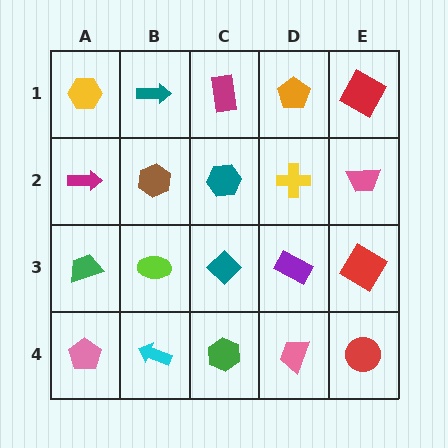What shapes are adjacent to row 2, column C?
A magenta rectangle (row 1, column C), a teal diamond (row 3, column C), a brown hexagon (row 2, column B), a yellow cross (row 2, column D).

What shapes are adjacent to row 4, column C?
A teal diamond (row 3, column C), a cyan arrow (row 4, column B), a pink trapezoid (row 4, column D).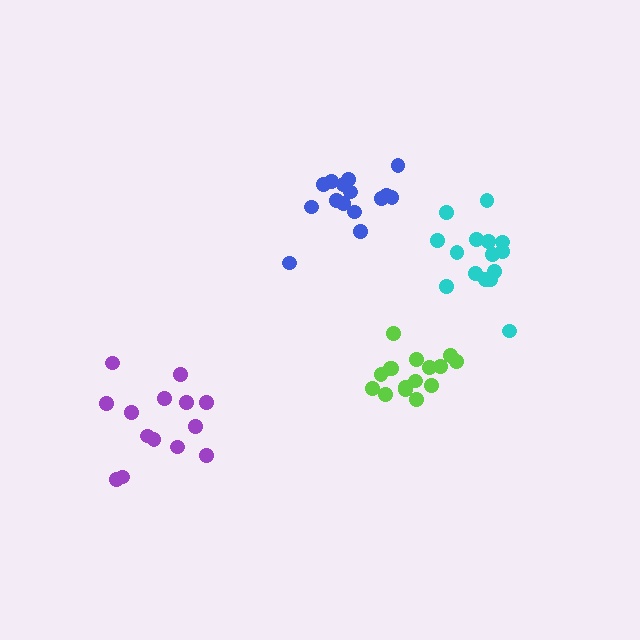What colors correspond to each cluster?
The clusters are colored: cyan, lime, blue, purple.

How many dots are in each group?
Group 1: 15 dots, Group 2: 16 dots, Group 3: 15 dots, Group 4: 14 dots (60 total).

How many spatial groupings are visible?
There are 4 spatial groupings.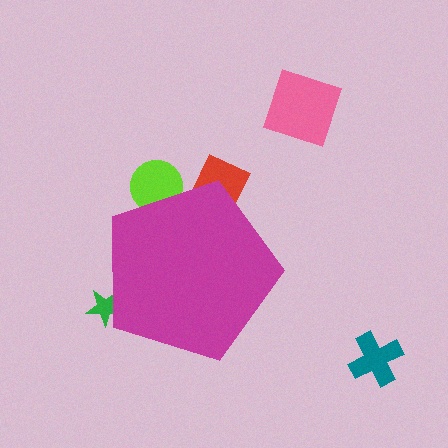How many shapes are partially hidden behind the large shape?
3 shapes are partially hidden.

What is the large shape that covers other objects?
A magenta pentagon.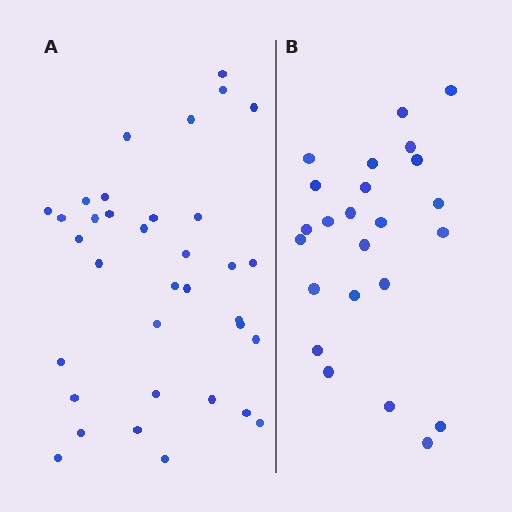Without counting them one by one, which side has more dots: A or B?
Region A (the left region) has more dots.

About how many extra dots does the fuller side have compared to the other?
Region A has roughly 12 or so more dots than region B.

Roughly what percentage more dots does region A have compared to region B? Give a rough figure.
About 45% more.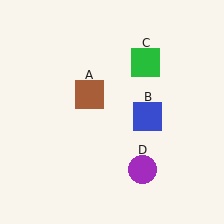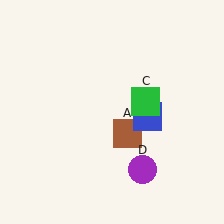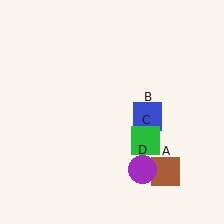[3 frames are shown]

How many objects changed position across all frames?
2 objects changed position: brown square (object A), green square (object C).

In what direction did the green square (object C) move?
The green square (object C) moved down.